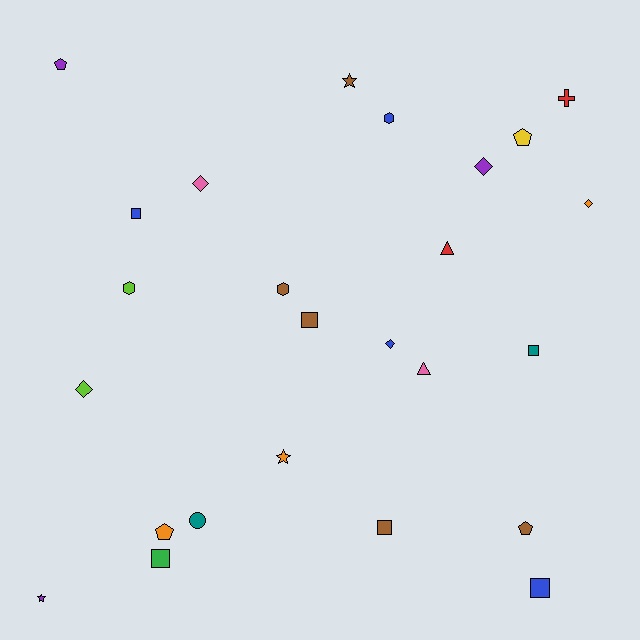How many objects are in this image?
There are 25 objects.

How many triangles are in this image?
There are 2 triangles.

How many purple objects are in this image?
There are 3 purple objects.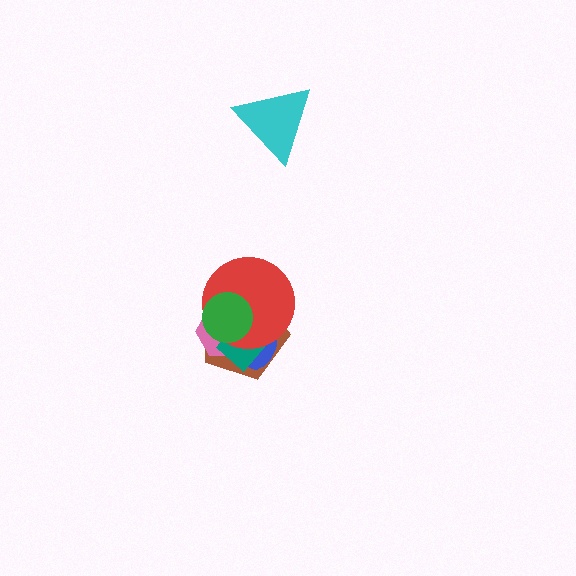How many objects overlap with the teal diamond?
5 objects overlap with the teal diamond.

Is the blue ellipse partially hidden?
Yes, it is partially covered by another shape.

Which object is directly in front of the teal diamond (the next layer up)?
The red circle is directly in front of the teal diamond.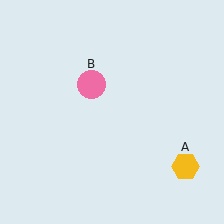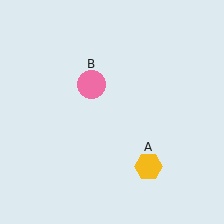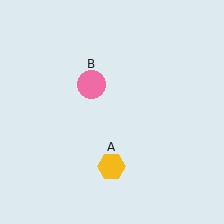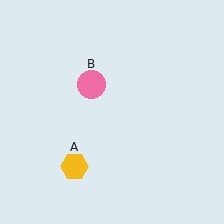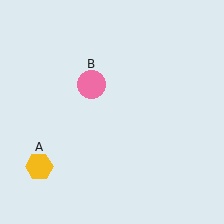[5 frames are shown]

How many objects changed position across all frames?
1 object changed position: yellow hexagon (object A).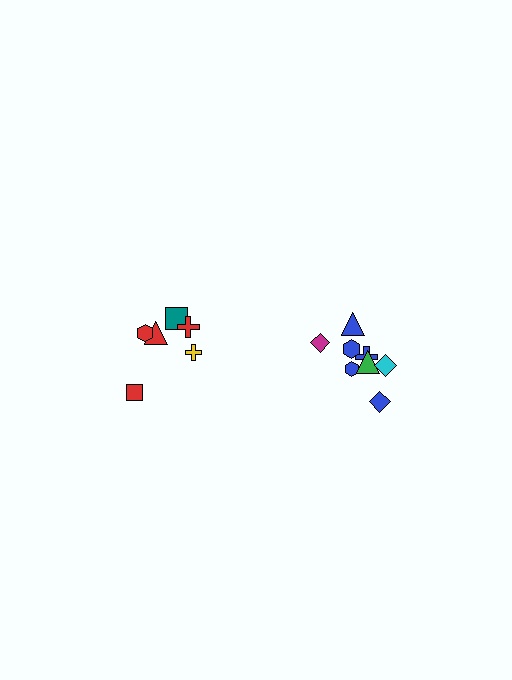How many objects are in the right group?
There are 8 objects.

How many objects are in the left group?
There are 6 objects.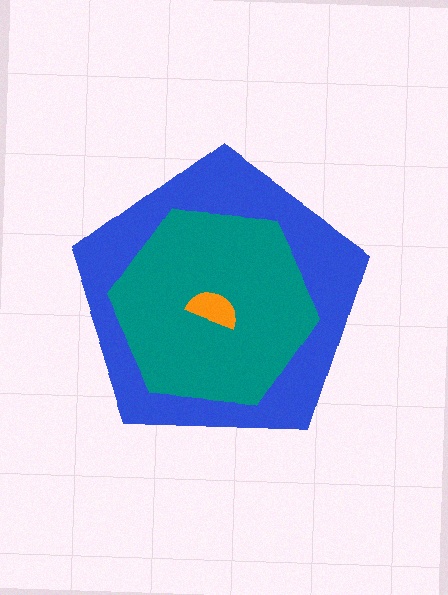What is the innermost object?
The orange semicircle.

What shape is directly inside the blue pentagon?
The teal hexagon.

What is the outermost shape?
The blue pentagon.